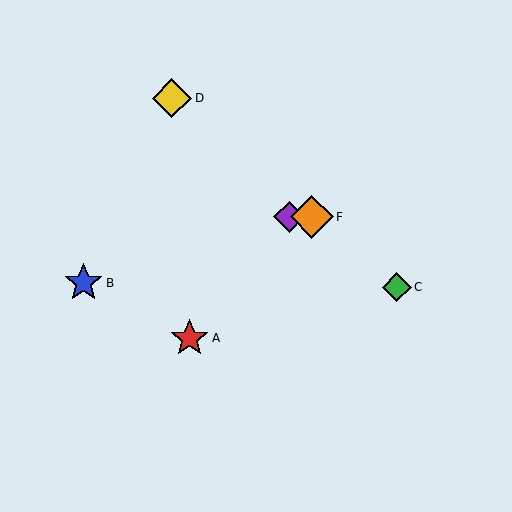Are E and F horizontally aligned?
Yes, both are at y≈217.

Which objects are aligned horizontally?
Objects E, F are aligned horizontally.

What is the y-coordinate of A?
Object A is at y≈338.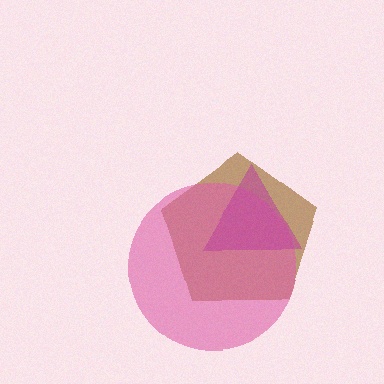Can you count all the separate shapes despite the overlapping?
Yes, there are 3 separate shapes.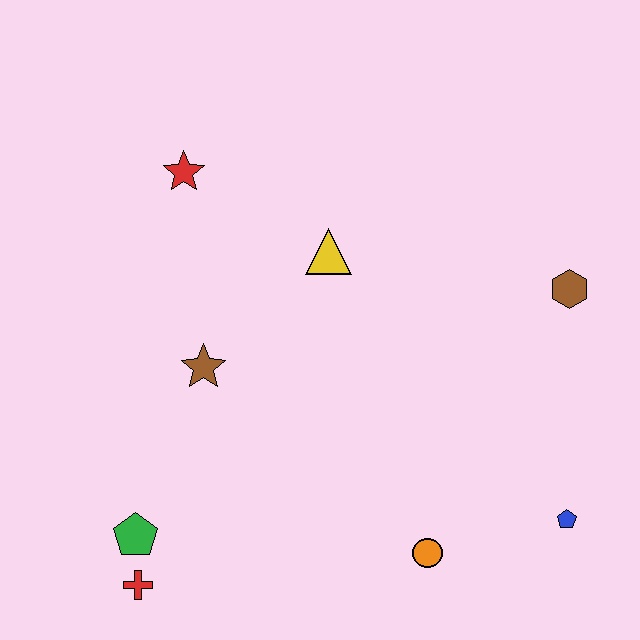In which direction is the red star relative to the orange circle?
The red star is above the orange circle.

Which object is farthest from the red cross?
The brown hexagon is farthest from the red cross.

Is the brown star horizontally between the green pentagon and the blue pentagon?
Yes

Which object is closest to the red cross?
The green pentagon is closest to the red cross.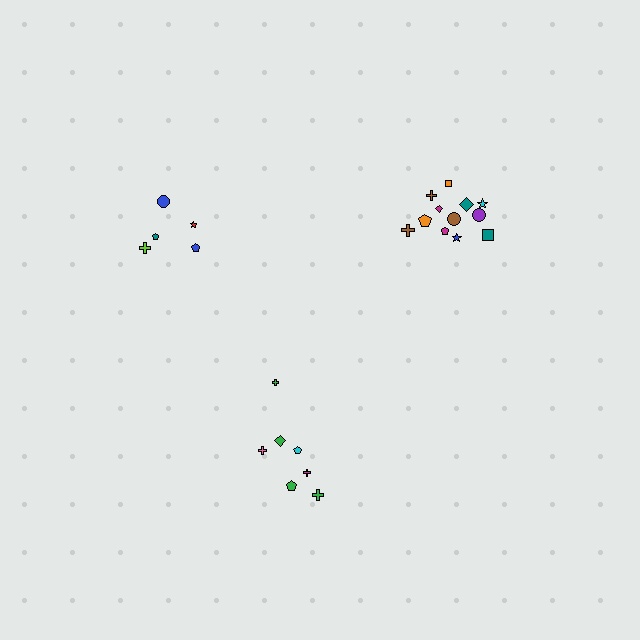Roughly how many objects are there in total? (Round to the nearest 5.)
Roughly 25 objects in total.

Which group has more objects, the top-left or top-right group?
The top-right group.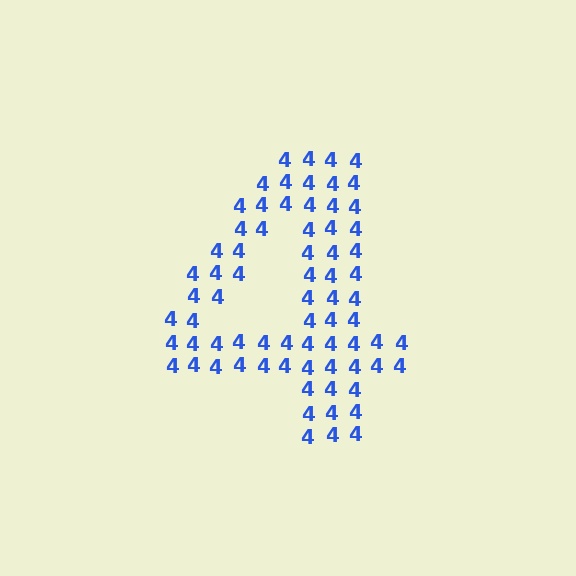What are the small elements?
The small elements are digit 4's.